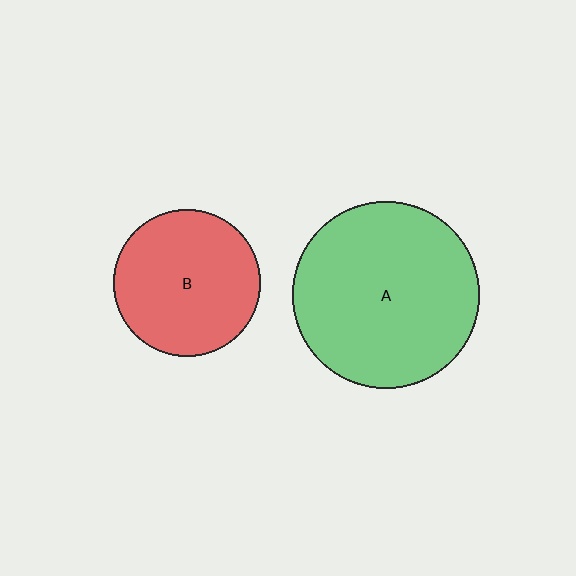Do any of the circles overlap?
No, none of the circles overlap.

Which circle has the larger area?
Circle A (green).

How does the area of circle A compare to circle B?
Approximately 1.6 times.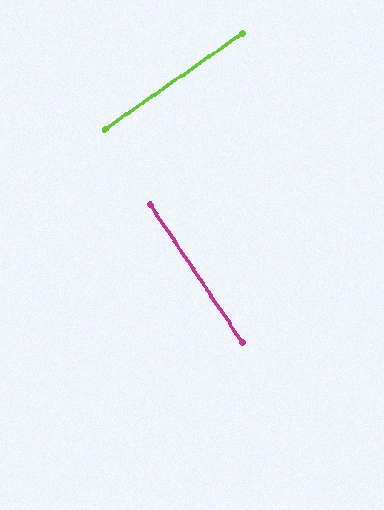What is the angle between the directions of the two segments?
Approximately 89 degrees.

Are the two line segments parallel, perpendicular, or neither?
Perpendicular — they meet at approximately 89°.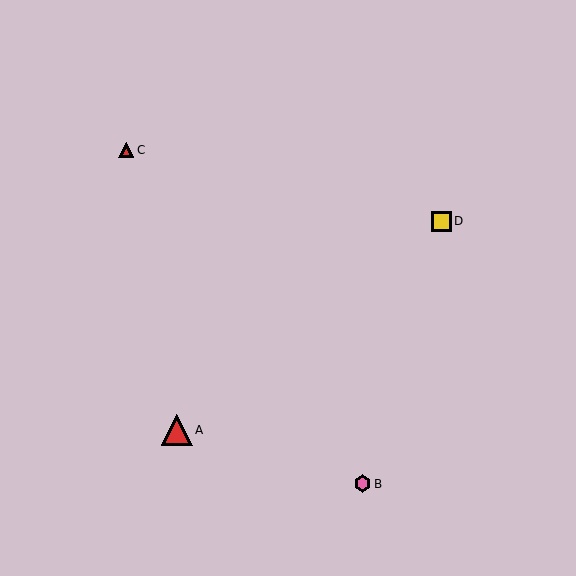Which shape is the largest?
The red triangle (labeled A) is the largest.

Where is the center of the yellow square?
The center of the yellow square is at (441, 221).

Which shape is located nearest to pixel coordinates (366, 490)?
The pink hexagon (labeled B) at (363, 484) is nearest to that location.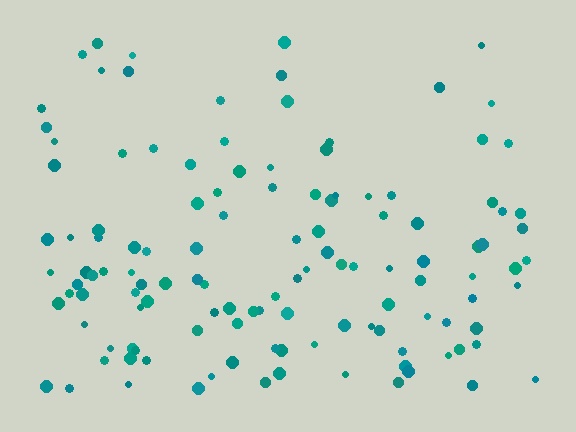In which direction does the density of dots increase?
From top to bottom, with the bottom side densest.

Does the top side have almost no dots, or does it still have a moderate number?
Still a moderate number, just noticeably fewer than the bottom.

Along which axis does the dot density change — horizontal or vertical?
Vertical.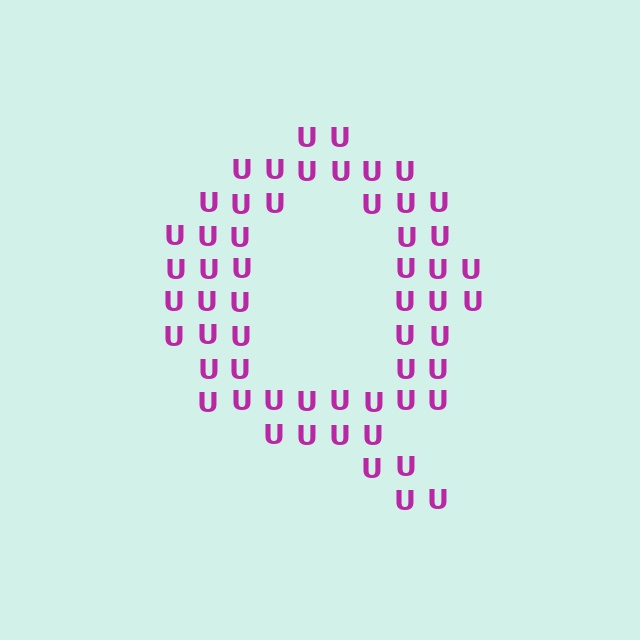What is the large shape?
The large shape is the letter Q.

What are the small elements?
The small elements are letter U's.